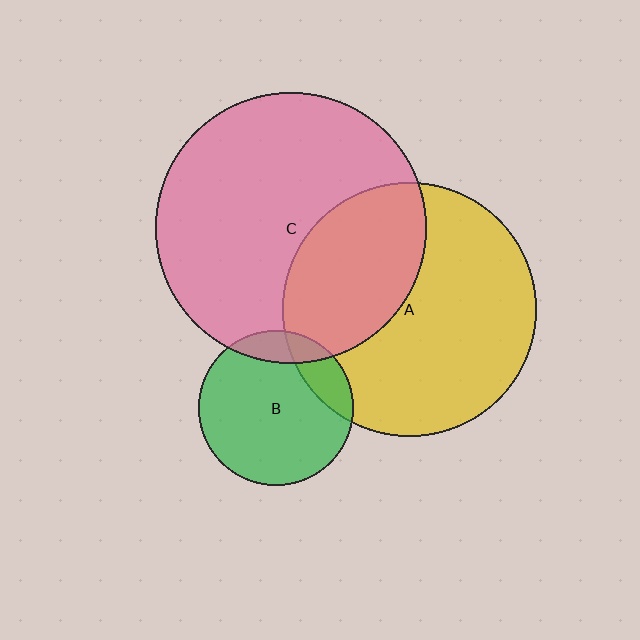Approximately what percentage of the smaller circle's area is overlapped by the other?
Approximately 35%.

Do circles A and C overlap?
Yes.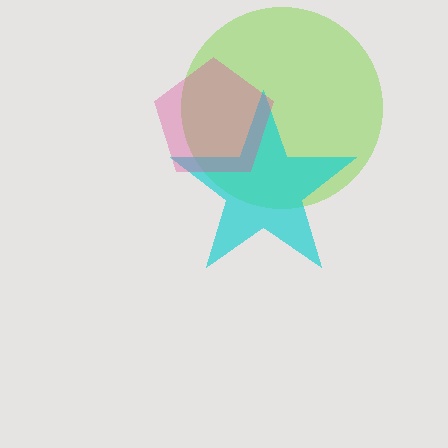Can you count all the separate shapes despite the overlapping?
Yes, there are 3 separate shapes.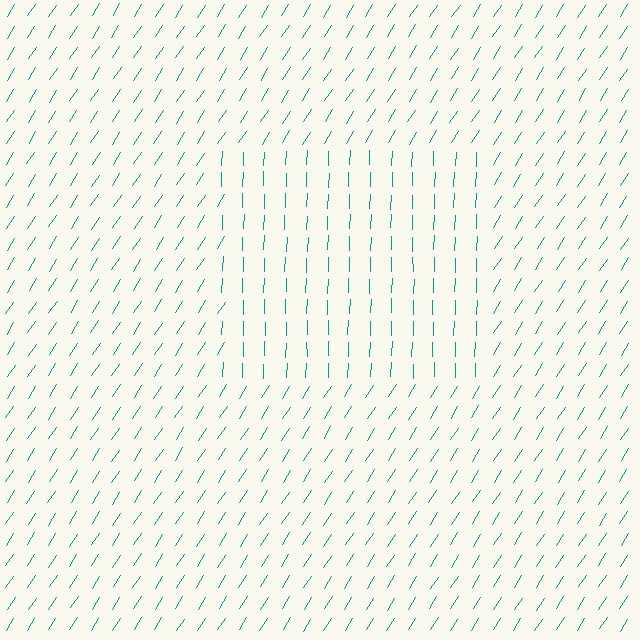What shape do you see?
I see a rectangle.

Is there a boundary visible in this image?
Yes, there is a texture boundary formed by a change in line orientation.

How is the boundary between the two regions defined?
The boundary is defined purely by a change in line orientation (approximately 31 degrees difference). All lines are the same color and thickness.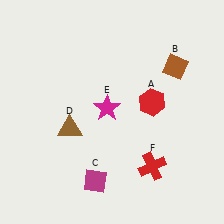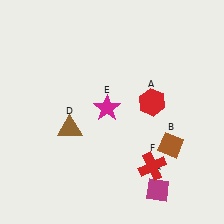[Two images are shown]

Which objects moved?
The objects that moved are: the brown diamond (B), the magenta diamond (C).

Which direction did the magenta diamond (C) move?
The magenta diamond (C) moved right.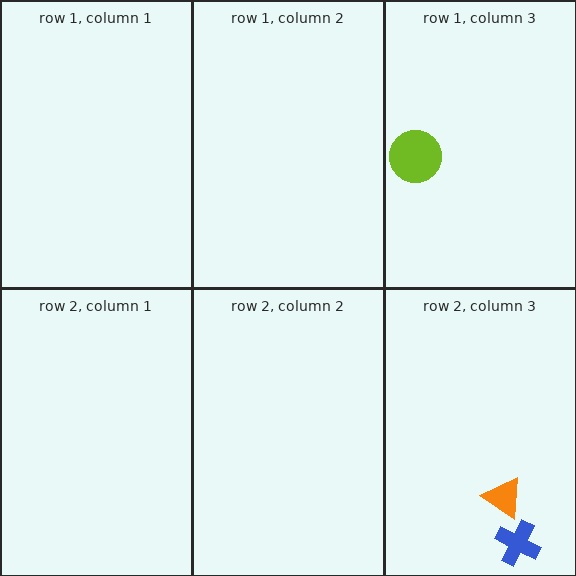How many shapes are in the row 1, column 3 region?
1.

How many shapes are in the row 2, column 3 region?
2.